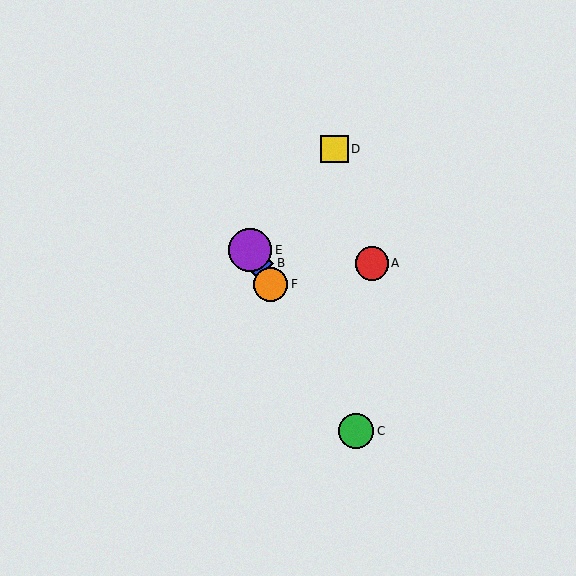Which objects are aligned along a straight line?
Objects B, C, E, F are aligned along a straight line.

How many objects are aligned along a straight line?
4 objects (B, C, E, F) are aligned along a straight line.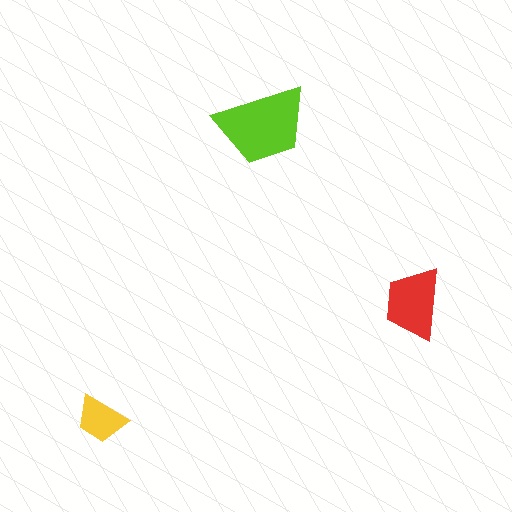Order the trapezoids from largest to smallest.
the lime one, the red one, the yellow one.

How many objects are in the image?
There are 3 objects in the image.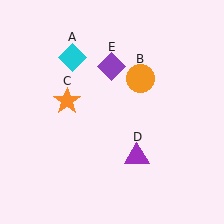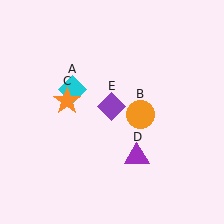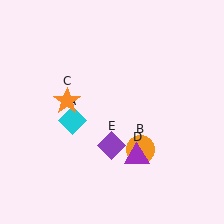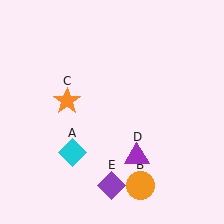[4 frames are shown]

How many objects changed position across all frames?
3 objects changed position: cyan diamond (object A), orange circle (object B), purple diamond (object E).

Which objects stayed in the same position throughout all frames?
Orange star (object C) and purple triangle (object D) remained stationary.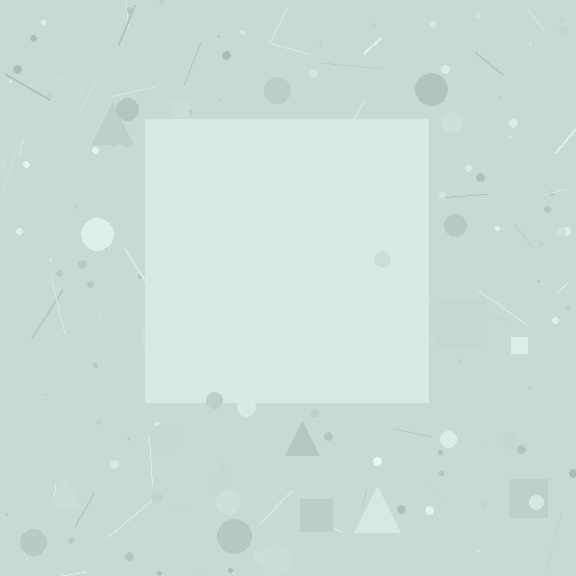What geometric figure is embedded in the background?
A square is embedded in the background.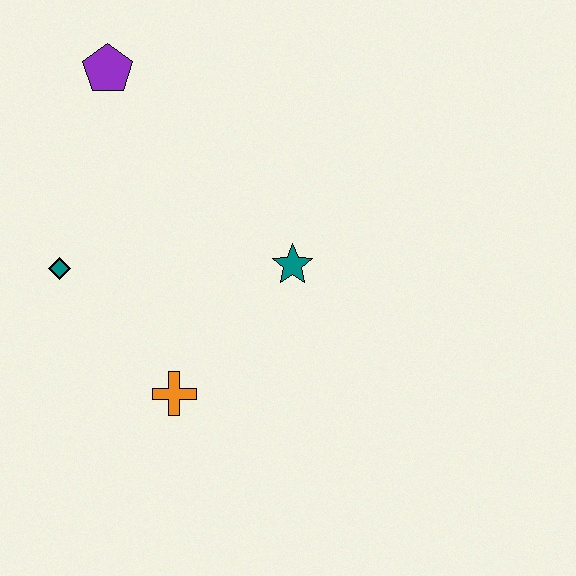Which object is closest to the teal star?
The orange cross is closest to the teal star.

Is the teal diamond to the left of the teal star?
Yes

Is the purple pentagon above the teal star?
Yes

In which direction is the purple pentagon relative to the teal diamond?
The purple pentagon is above the teal diamond.